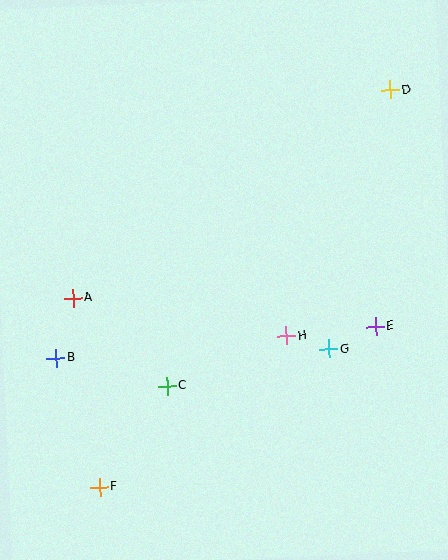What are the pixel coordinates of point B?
Point B is at (56, 358).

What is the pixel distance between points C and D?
The distance between C and D is 371 pixels.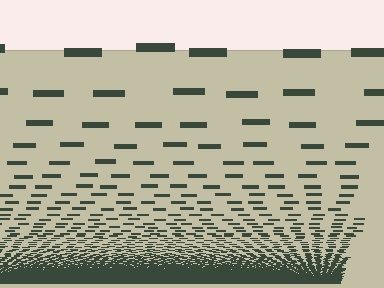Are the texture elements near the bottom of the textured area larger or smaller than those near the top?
Smaller. The gradient is inverted — elements near the bottom are smaller and denser.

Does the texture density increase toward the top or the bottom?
Density increases toward the bottom.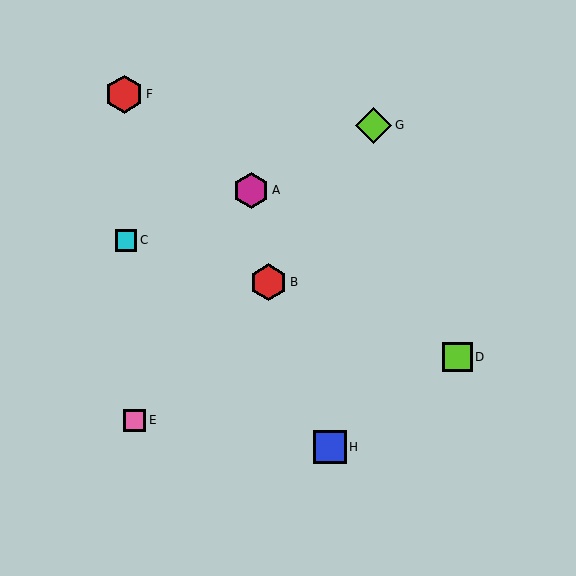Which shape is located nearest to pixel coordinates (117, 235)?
The cyan square (labeled C) at (126, 240) is nearest to that location.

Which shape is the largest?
The red hexagon (labeled F) is the largest.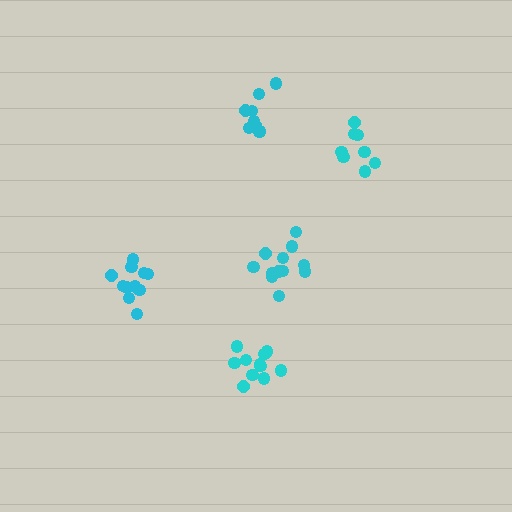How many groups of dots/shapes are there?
There are 5 groups.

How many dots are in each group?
Group 1: 11 dots, Group 2: 9 dots, Group 3: 12 dots, Group 4: 11 dots, Group 5: 8 dots (51 total).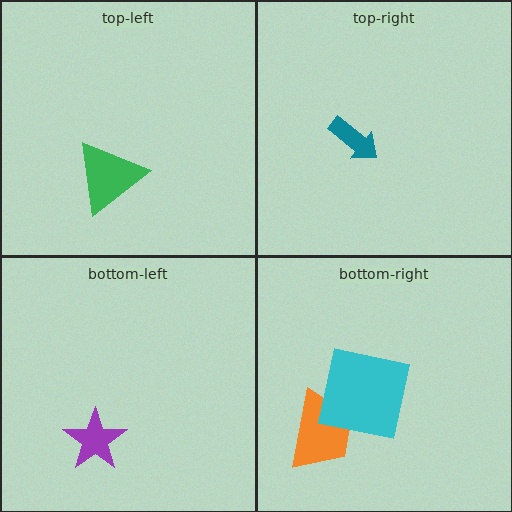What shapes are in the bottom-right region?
The orange trapezoid, the cyan square.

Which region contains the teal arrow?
The top-right region.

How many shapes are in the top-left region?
1.